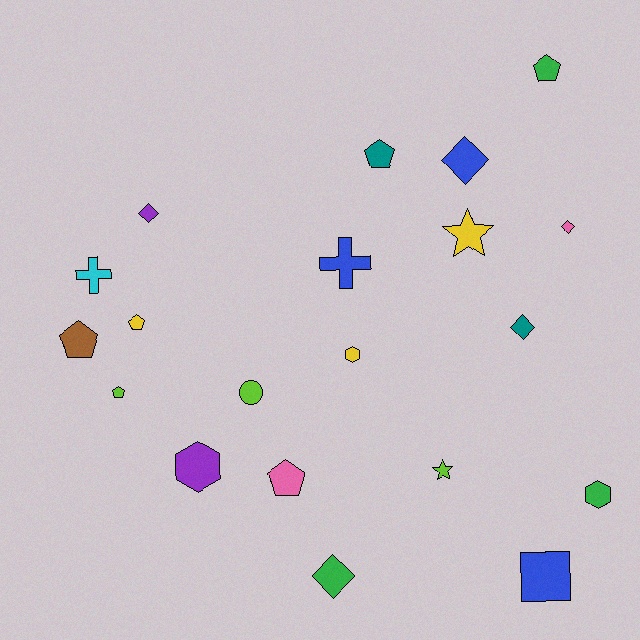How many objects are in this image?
There are 20 objects.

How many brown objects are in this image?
There is 1 brown object.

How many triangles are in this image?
There are no triangles.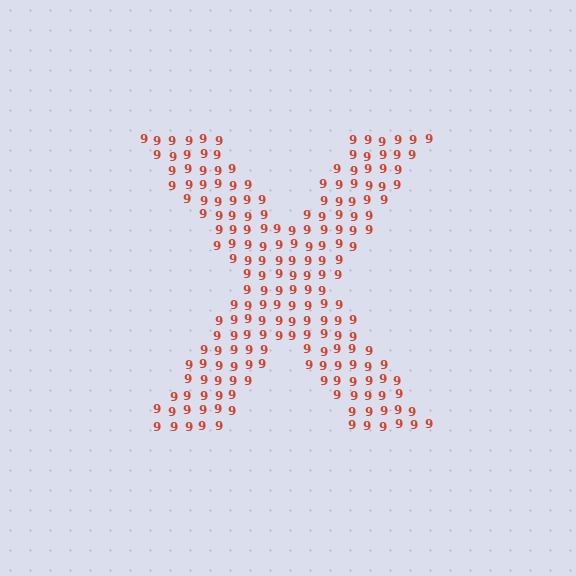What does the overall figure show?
The overall figure shows the letter X.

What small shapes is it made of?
It is made of small digit 9's.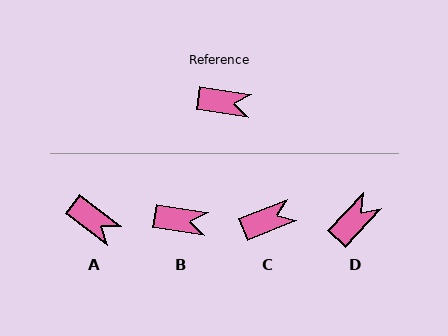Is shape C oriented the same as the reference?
No, it is off by about 31 degrees.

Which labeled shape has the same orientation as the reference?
B.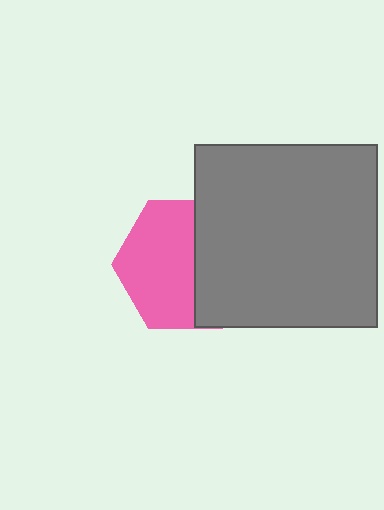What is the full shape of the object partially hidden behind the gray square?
The partially hidden object is a pink hexagon.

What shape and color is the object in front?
The object in front is a gray square.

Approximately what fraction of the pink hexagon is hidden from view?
Roughly 42% of the pink hexagon is hidden behind the gray square.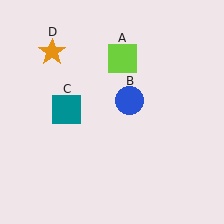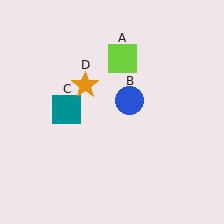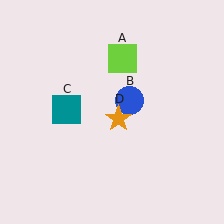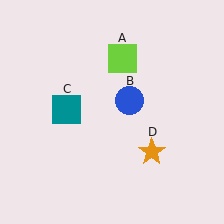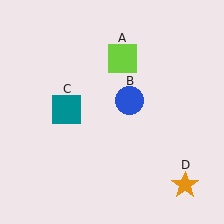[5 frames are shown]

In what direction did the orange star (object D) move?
The orange star (object D) moved down and to the right.